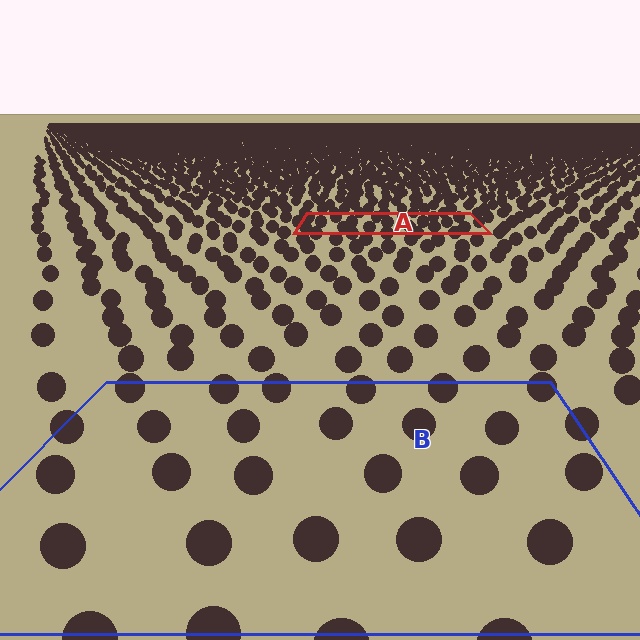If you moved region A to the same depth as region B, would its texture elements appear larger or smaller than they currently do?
They would appear larger. At a closer depth, the same texture elements are projected at a bigger on-screen size.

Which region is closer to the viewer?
Region B is closer. The texture elements there are larger and more spread out.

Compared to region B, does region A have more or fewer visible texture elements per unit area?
Region A has more texture elements per unit area — they are packed more densely because it is farther away.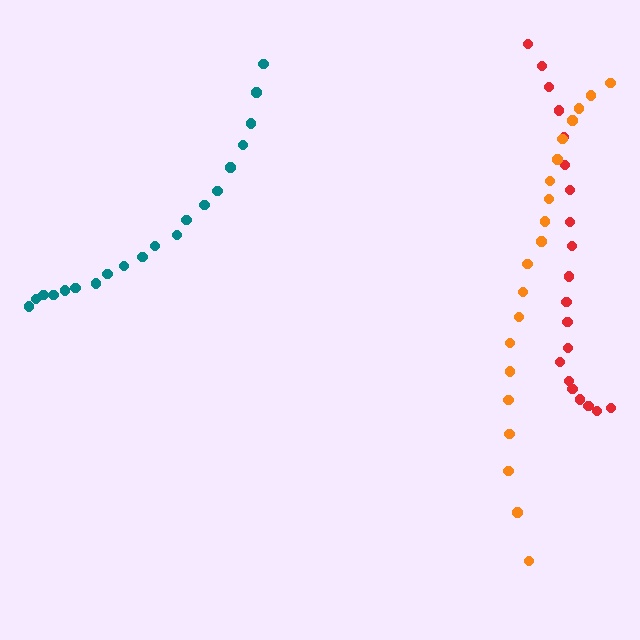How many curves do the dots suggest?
There are 3 distinct paths.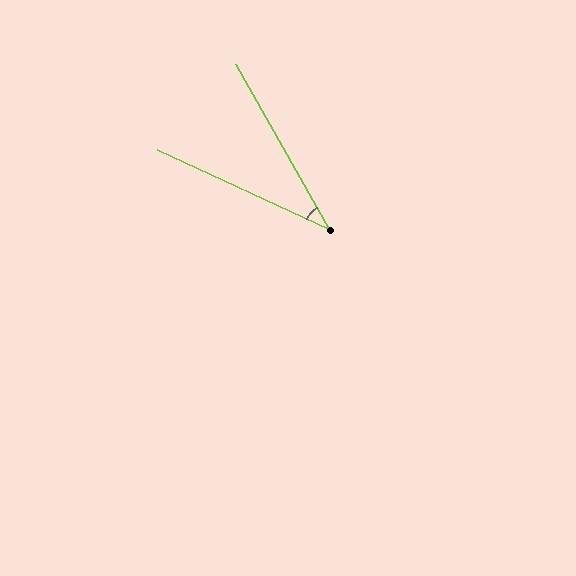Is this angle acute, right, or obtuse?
It is acute.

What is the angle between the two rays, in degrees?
Approximately 35 degrees.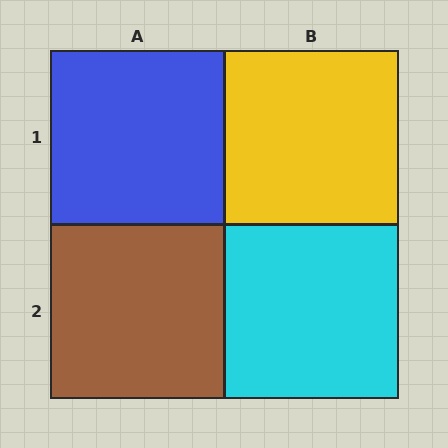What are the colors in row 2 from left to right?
Brown, cyan.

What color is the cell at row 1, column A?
Blue.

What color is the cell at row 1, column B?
Yellow.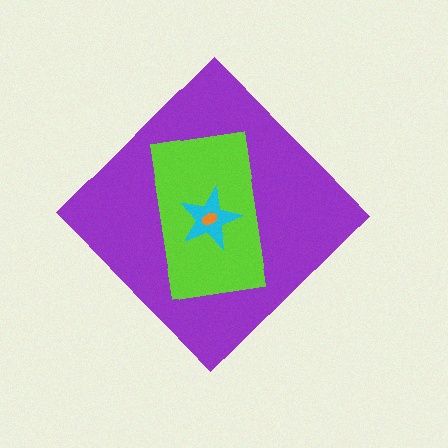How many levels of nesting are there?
4.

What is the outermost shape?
The purple diamond.